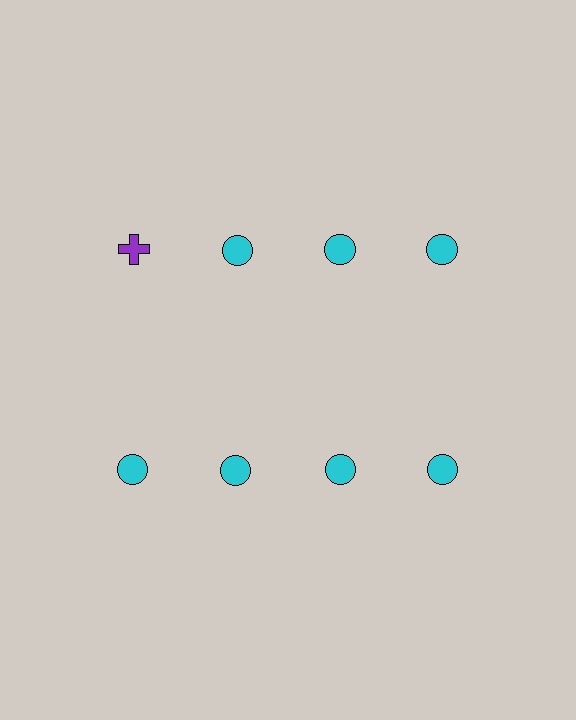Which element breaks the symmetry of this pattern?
The purple cross in the top row, leftmost column breaks the symmetry. All other shapes are cyan circles.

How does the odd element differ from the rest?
It differs in both color (purple instead of cyan) and shape (cross instead of circle).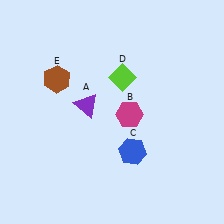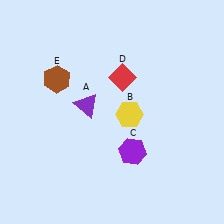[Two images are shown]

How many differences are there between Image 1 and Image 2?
There are 3 differences between the two images.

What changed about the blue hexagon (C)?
In Image 1, C is blue. In Image 2, it changed to purple.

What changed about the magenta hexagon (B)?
In Image 1, B is magenta. In Image 2, it changed to yellow.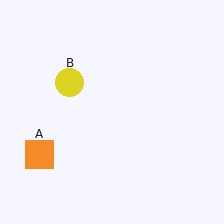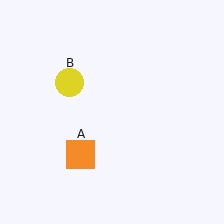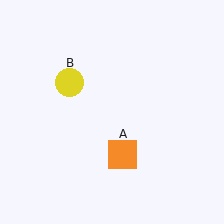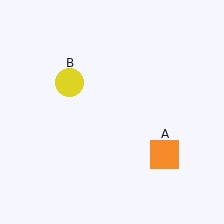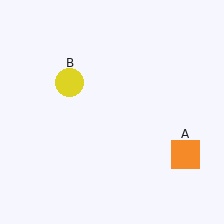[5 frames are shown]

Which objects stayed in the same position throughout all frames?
Yellow circle (object B) remained stationary.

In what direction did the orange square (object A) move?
The orange square (object A) moved right.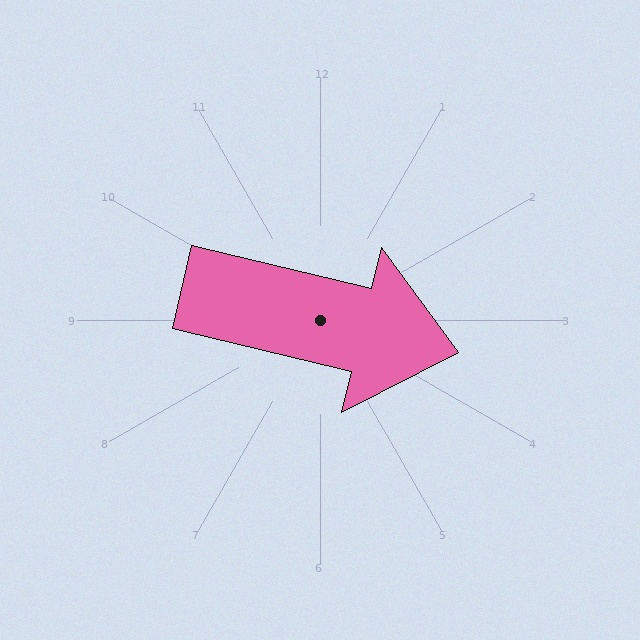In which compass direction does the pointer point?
East.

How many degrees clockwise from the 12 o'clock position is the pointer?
Approximately 103 degrees.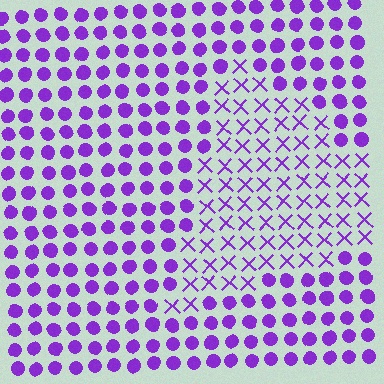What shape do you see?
I see a triangle.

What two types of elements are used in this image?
The image uses X marks inside the triangle region and circles outside it.